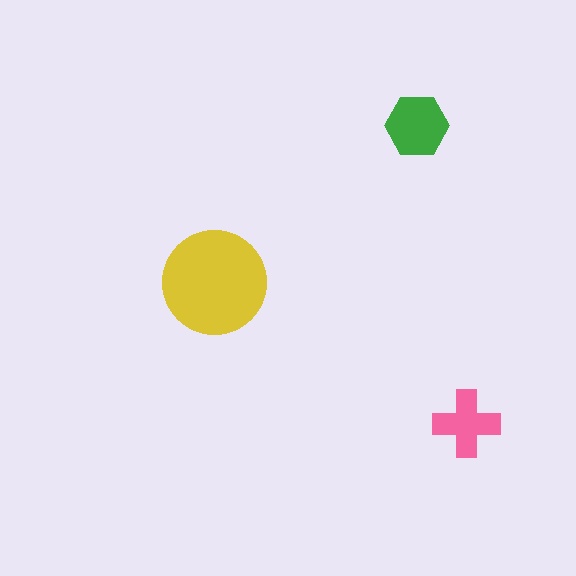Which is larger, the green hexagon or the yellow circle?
The yellow circle.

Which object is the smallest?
The pink cross.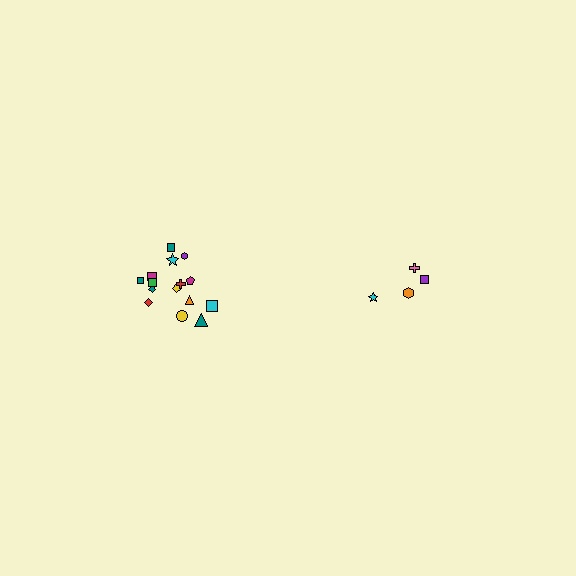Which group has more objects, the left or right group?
The left group.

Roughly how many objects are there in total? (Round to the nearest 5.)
Roughly 20 objects in total.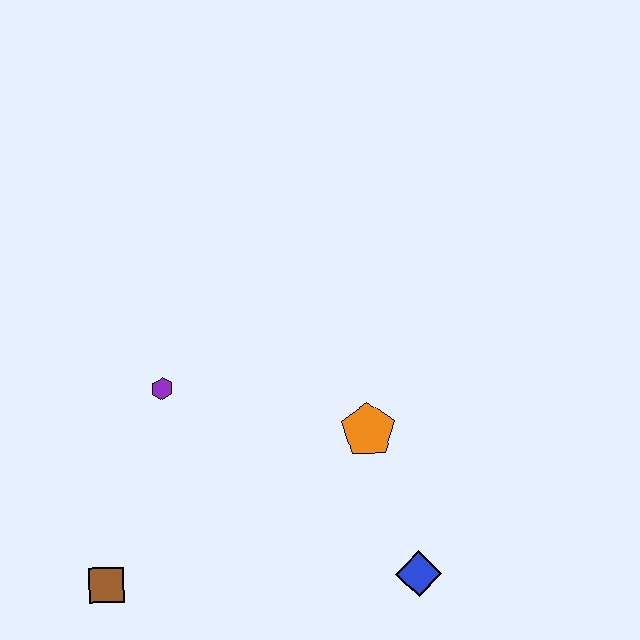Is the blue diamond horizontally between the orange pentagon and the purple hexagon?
No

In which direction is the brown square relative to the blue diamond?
The brown square is to the left of the blue diamond.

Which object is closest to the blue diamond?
The orange pentagon is closest to the blue diamond.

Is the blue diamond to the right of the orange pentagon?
Yes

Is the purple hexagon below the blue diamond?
No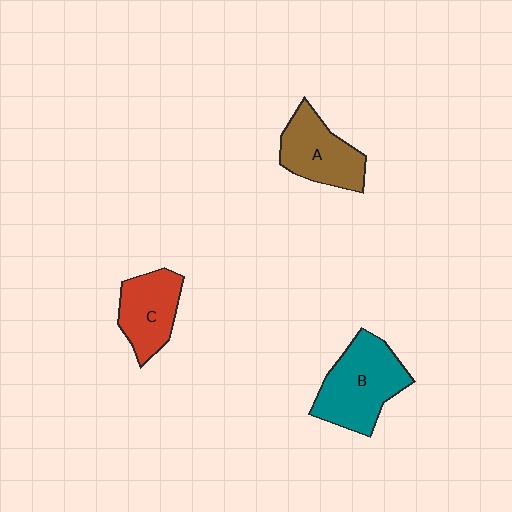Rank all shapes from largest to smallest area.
From largest to smallest: B (teal), A (brown), C (red).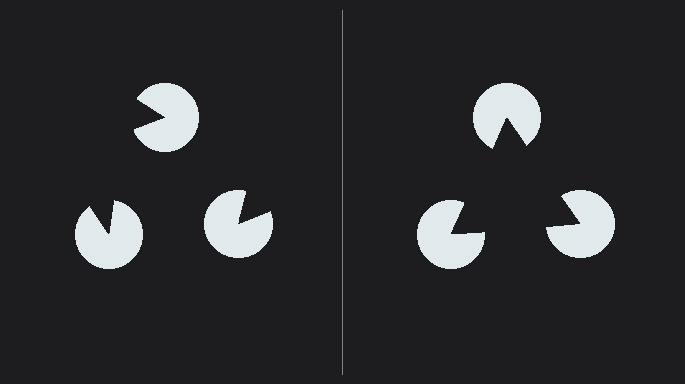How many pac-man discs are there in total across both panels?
6 — 3 on each side.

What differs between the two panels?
The pac-man discs are positioned identically on both sides; only the wedge orientations differ. On the right they align to a triangle; on the left they are misaligned.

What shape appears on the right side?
An illusory triangle.